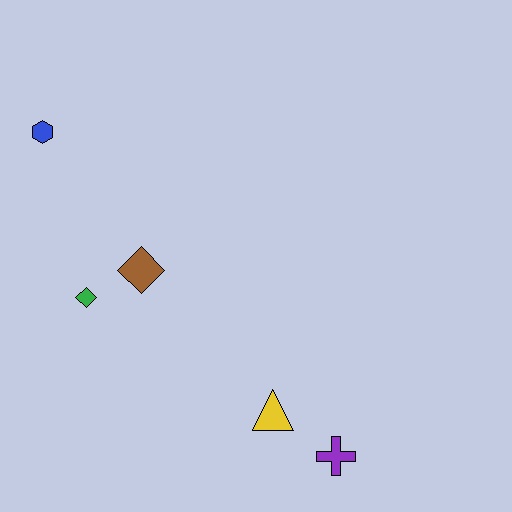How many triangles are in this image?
There is 1 triangle.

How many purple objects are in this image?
There is 1 purple object.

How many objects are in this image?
There are 5 objects.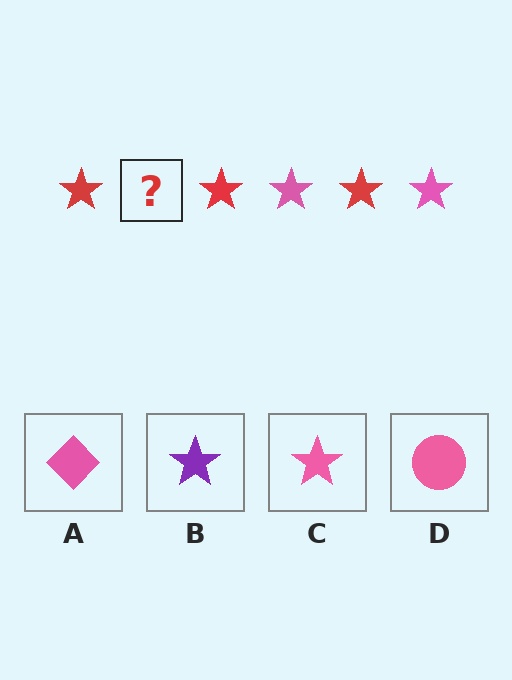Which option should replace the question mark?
Option C.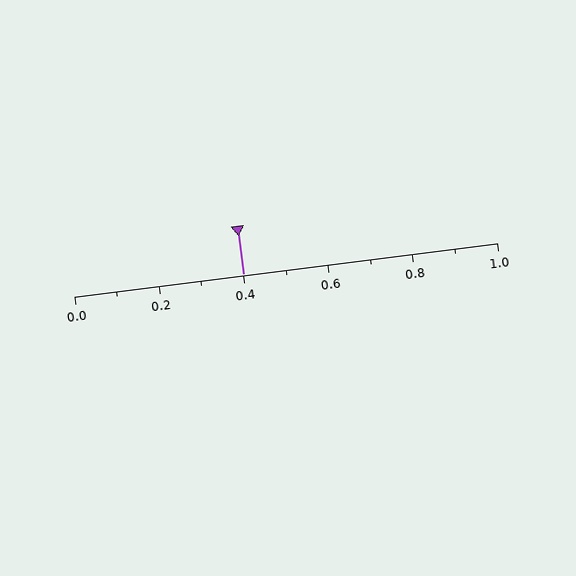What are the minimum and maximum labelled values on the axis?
The axis runs from 0.0 to 1.0.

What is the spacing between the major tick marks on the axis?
The major ticks are spaced 0.2 apart.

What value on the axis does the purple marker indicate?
The marker indicates approximately 0.4.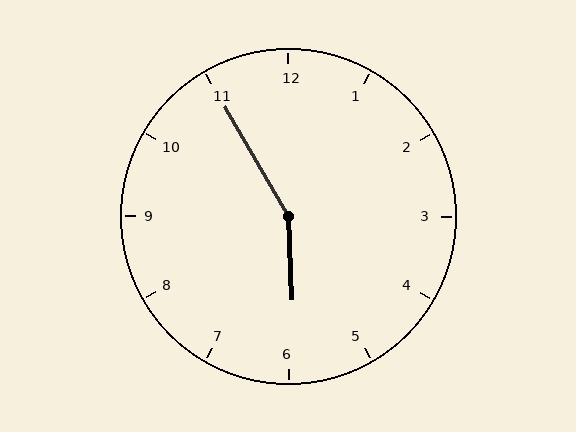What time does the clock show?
5:55.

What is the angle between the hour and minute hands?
Approximately 152 degrees.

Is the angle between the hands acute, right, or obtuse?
It is obtuse.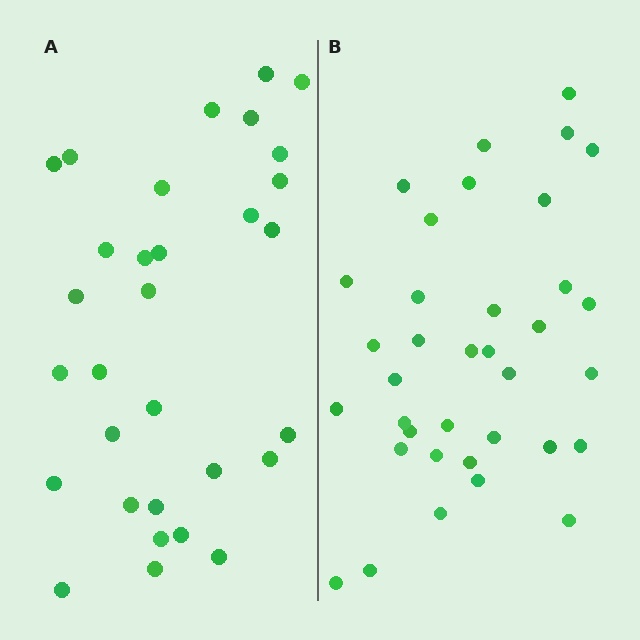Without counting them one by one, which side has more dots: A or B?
Region B (the right region) has more dots.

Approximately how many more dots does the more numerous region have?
Region B has about 5 more dots than region A.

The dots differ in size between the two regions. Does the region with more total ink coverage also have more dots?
No. Region A has more total ink coverage because its dots are larger, but region B actually contains more individual dots. Total area can be misleading — the number of items is what matters here.